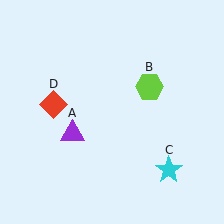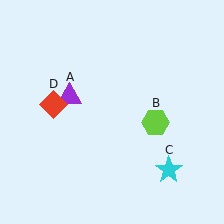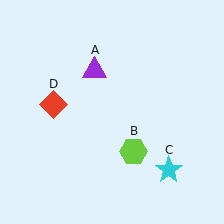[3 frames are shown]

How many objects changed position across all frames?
2 objects changed position: purple triangle (object A), lime hexagon (object B).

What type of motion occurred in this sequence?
The purple triangle (object A), lime hexagon (object B) rotated clockwise around the center of the scene.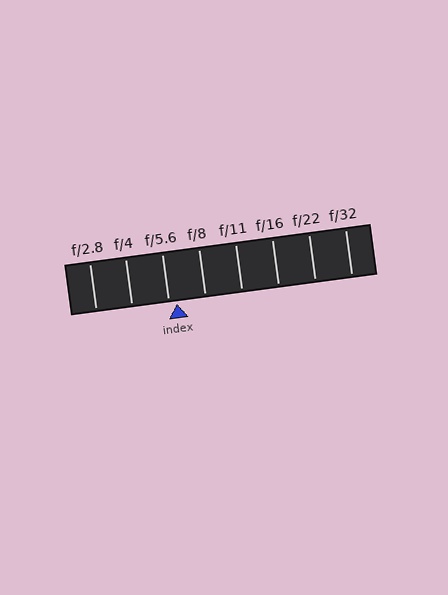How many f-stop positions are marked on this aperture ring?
There are 8 f-stop positions marked.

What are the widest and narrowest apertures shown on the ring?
The widest aperture shown is f/2.8 and the narrowest is f/32.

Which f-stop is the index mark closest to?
The index mark is closest to f/5.6.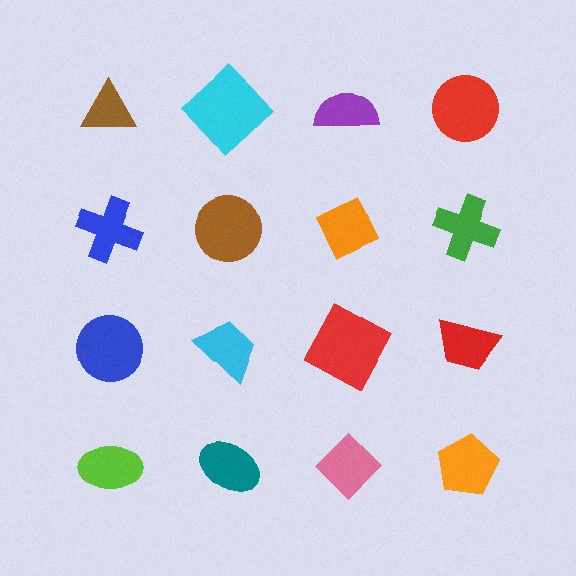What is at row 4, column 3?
A pink diamond.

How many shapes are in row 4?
4 shapes.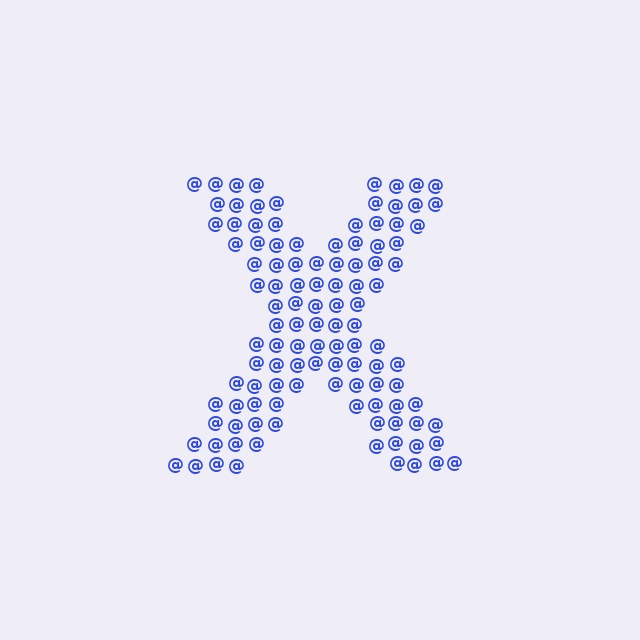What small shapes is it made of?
It is made of small at signs.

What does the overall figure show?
The overall figure shows the letter X.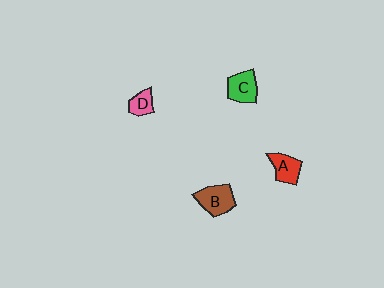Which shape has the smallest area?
Shape D (pink).